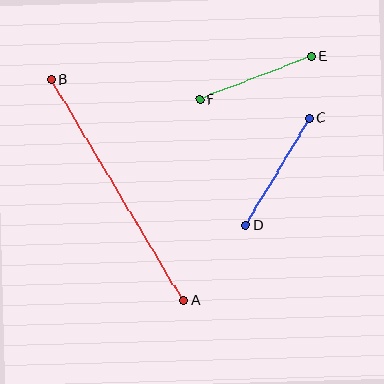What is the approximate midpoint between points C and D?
The midpoint is at approximately (278, 172) pixels.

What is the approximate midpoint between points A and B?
The midpoint is at approximately (117, 190) pixels.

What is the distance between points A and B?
The distance is approximately 258 pixels.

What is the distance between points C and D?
The distance is approximately 125 pixels.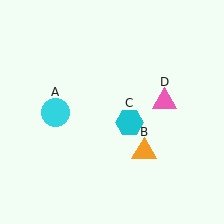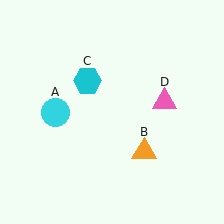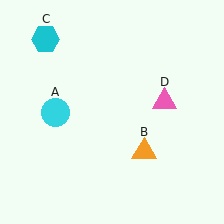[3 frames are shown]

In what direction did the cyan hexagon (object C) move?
The cyan hexagon (object C) moved up and to the left.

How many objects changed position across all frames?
1 object changed position: cyan hexagon (object C).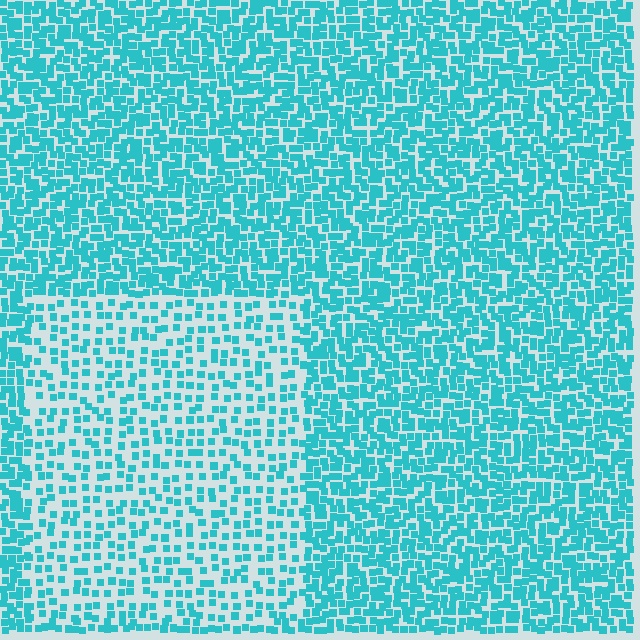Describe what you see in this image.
The image contains small cyan elements arranged at two different densities. A rectangle-shaped region is visible where the elements are less densely packed than the surrounding area.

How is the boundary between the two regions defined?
The boundary is defined by a change in element density (approximately 2.1x ratio). All elements are the same color, size, and shape.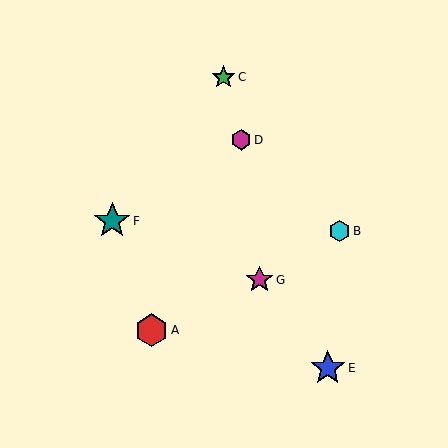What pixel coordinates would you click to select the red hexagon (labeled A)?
Click at (151, 330) to select the red hexagon A.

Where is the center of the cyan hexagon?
The center of the cyan hexagon is at (340, 231).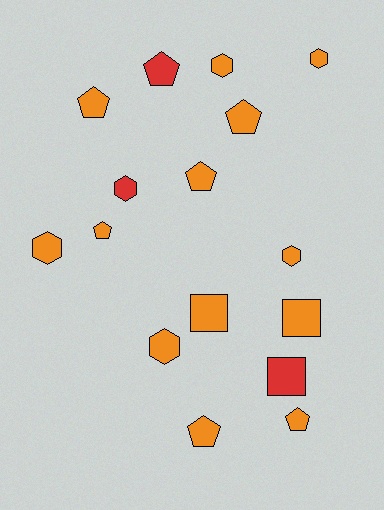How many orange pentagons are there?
There are 6 orange pentagons.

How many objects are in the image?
There are 16 objects.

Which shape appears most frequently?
Pentagon, with 7 objects.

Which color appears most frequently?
Orange, with 13 objects.